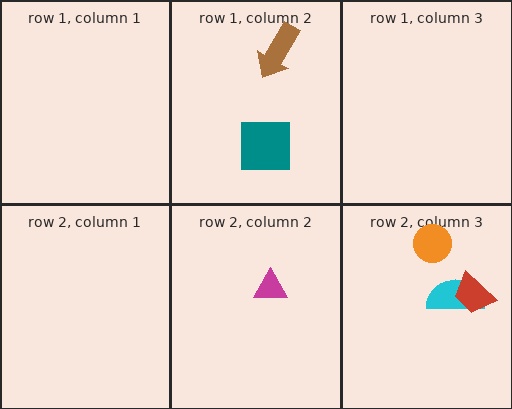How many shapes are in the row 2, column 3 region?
3.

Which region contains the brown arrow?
The row 1, column 2 region.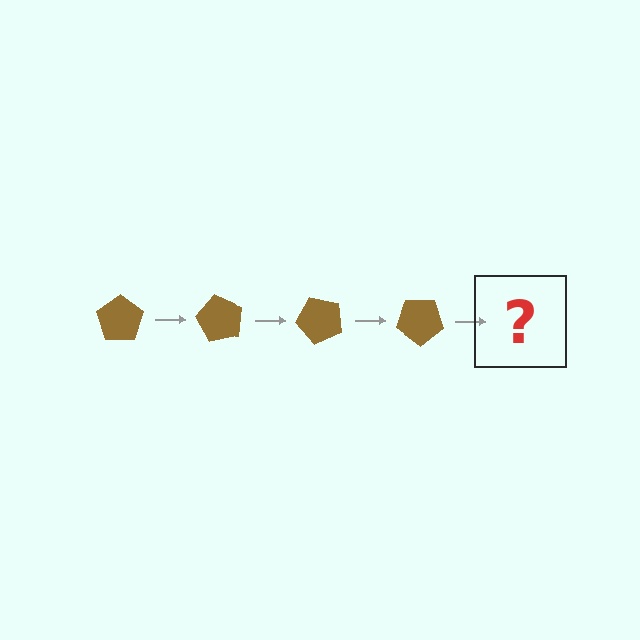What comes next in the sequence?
The next element should be a brown pentagon rotated 240 degrees.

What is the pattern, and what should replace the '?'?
The pattern is that the pentagon rotates 60 degrees each step. The '?' should be a brown pentagon rotated 240 degrees.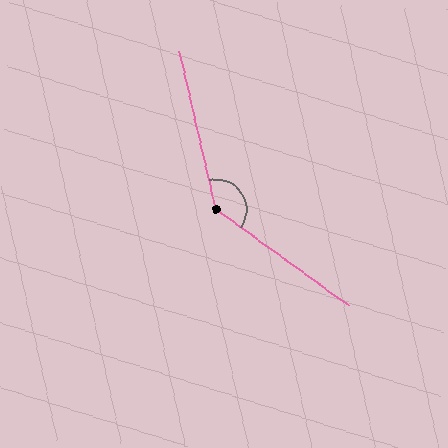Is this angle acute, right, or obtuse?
It is obtuse.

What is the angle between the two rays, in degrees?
Approximately 139 degrees.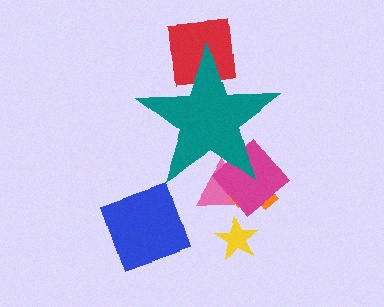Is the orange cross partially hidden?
Yes, the orange cross is partially hidden behind the teal star.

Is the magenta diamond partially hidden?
Yes, the magenta diamond is partially hidden behind the teal star.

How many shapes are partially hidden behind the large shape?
4 shapes are partially hidden.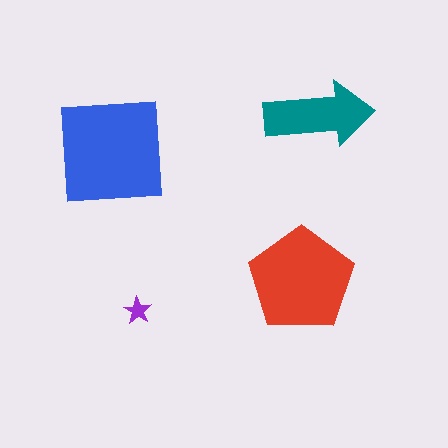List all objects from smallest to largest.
The purple star, the teal arrow, the red pentagon, the blue square.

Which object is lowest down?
The purple star is bottommost.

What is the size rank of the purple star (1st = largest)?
4th.